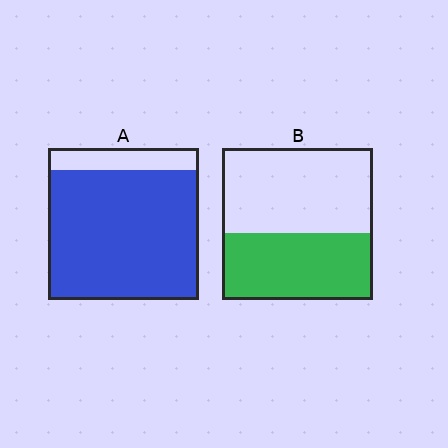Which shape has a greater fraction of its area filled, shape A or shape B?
Shape A.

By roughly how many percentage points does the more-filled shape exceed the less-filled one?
By roughly 40 percentage points (A over B).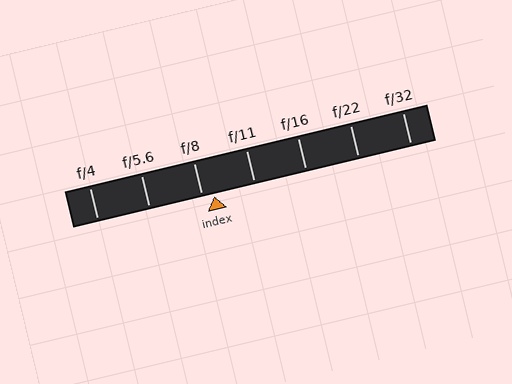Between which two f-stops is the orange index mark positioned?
The index mark is between f/8 and f/11.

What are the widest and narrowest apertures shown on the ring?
The widest aperture shown is f/4 and the narrowest is f/32.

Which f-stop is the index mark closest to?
The index mark is closest to f/8.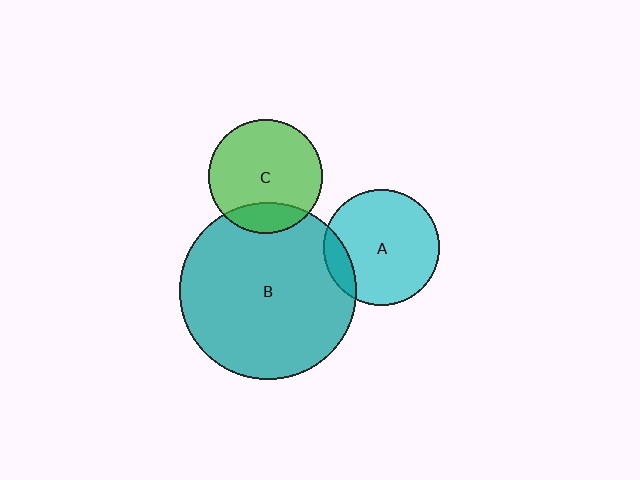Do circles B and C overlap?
Yes.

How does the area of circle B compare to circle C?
Approximately 2.4 times.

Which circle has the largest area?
Circle B (teal).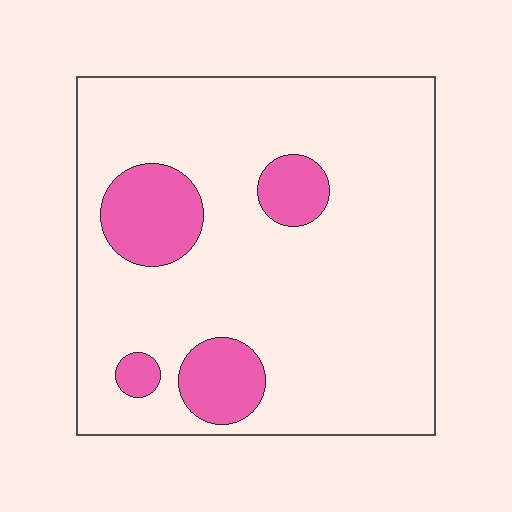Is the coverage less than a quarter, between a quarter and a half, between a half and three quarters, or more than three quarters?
Less than a quarter.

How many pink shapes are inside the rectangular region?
4.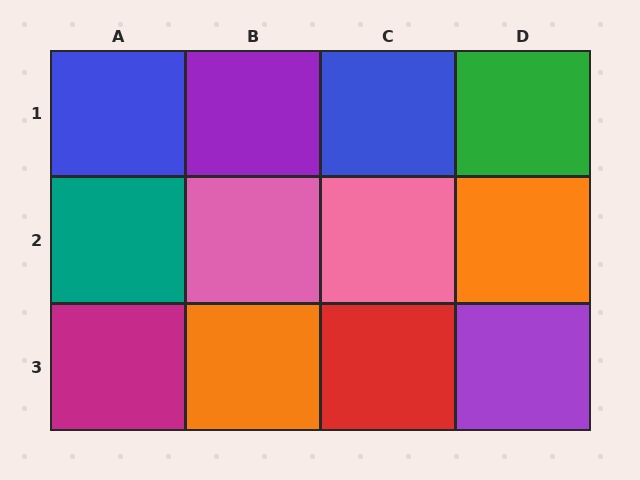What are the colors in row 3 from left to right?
Magenta, orange, red, purple.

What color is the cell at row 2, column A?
Teal.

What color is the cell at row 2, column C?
Pink.